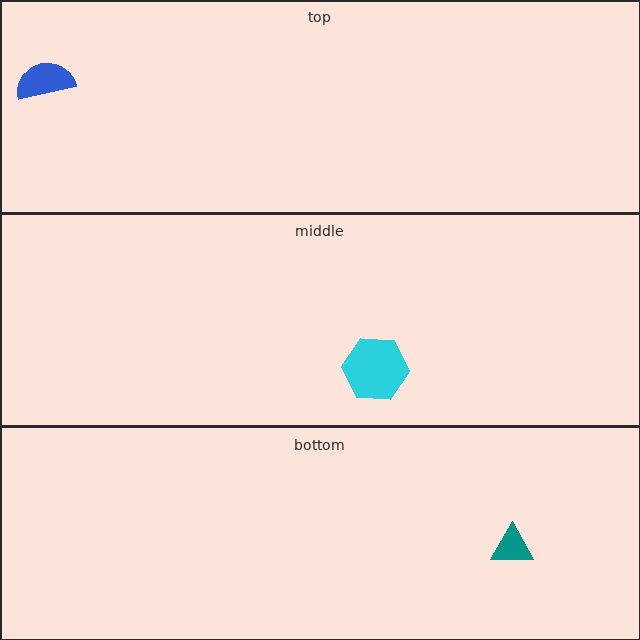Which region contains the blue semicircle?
The top region.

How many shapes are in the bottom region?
1.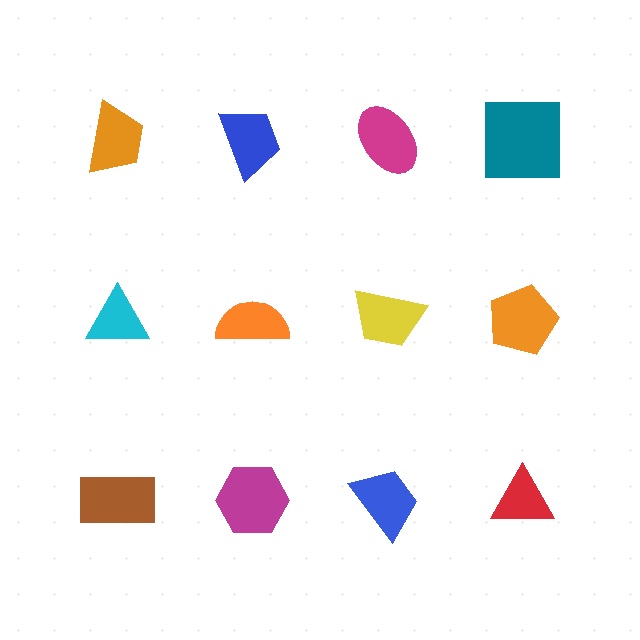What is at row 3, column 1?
A brown rectangle.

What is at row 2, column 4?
An orange pentagon.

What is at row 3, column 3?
A blue trapezoid.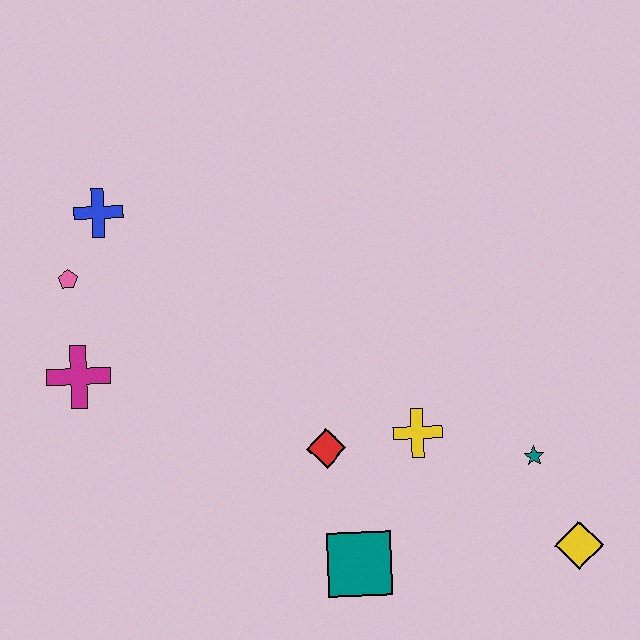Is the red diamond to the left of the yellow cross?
Yes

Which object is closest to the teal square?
The red diamond is closest to the teal square.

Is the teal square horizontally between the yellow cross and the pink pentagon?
Yes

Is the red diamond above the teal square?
Yes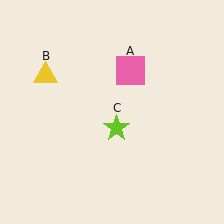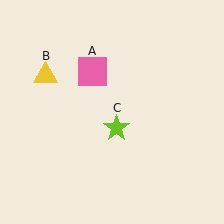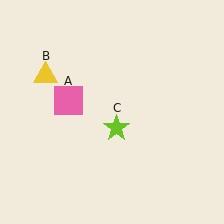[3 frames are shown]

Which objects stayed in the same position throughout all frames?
Yellow triangle (object B) and lime star (object C) remained stationary.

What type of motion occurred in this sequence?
The pink square (object A) rotated counterclockwise around the center of the scene.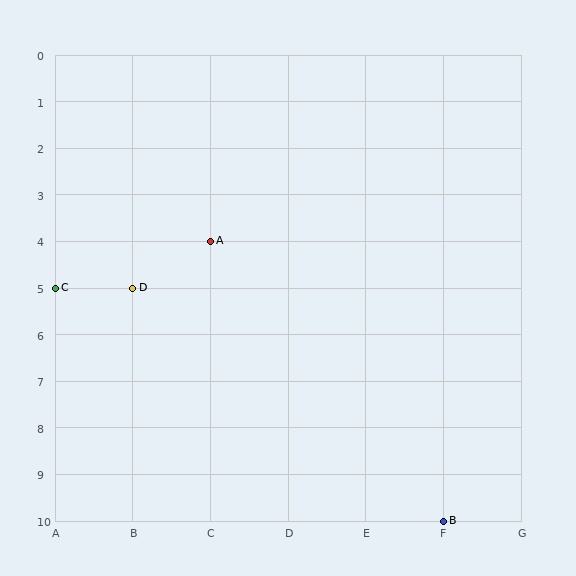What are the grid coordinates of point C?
Point C is at grid coordinates (A, 5).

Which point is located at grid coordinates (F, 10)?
Point B is at (F, 10).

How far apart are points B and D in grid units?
Points B and D are 4 columns and 5 rows apart (about 6.4 grid units diagonally).